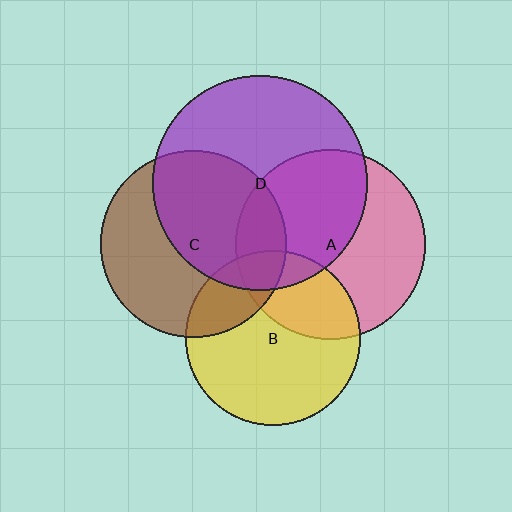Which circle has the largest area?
Circle D (purple).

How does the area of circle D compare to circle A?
Approximately 1.3 times.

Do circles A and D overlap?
Yes.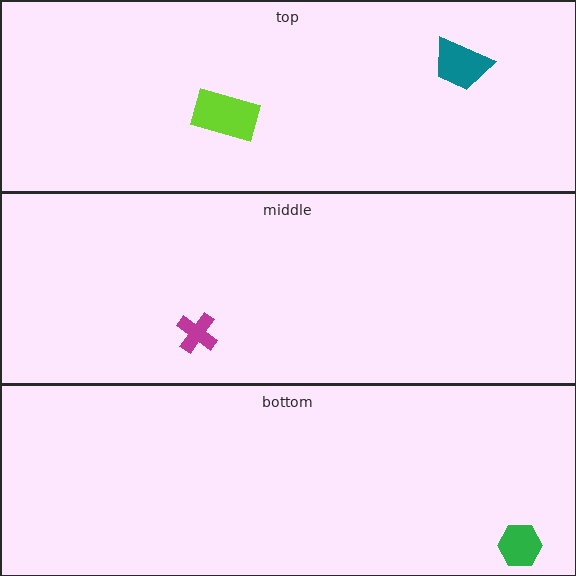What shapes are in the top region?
The teal trapezoid, the lime rectangle.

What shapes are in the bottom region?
The green hexagon.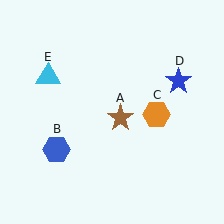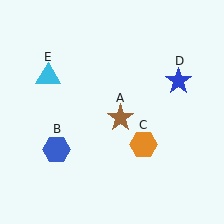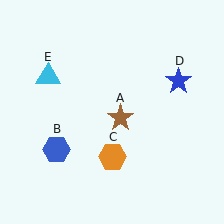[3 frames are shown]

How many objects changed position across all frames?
1 object changed position: orange hexagon (object C).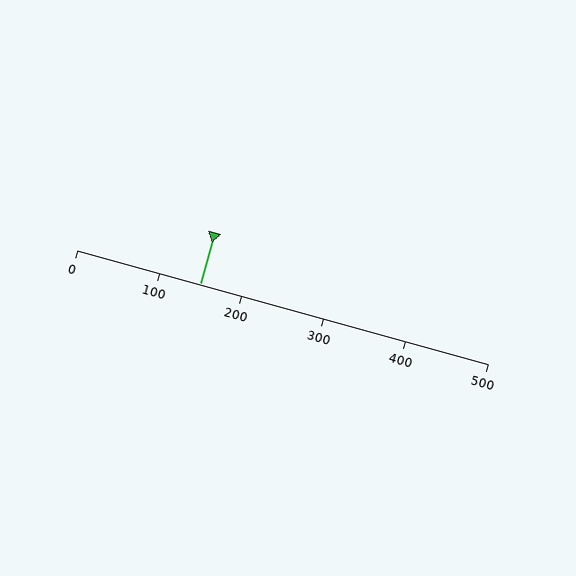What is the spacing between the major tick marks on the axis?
The major ticks are spaced 100 apart.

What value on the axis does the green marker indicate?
The marker indicates approximately 150.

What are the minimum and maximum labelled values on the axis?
The axis runs from 0 to 500.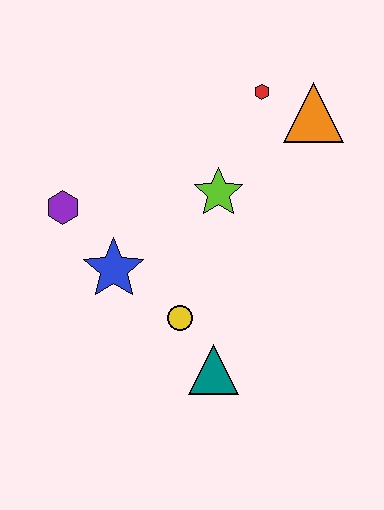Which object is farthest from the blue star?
The orange triangle is farthest from the blue star.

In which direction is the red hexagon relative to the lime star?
The red hexagon is above the lime star.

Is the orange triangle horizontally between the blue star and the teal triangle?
No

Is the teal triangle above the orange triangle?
No